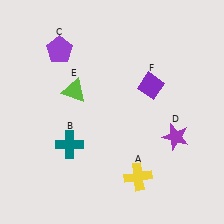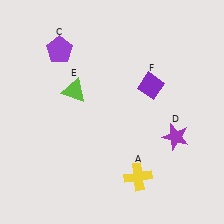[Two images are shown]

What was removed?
The teal cross (B) was removed in Image 2.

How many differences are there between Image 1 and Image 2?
There is 1 difference between the two images.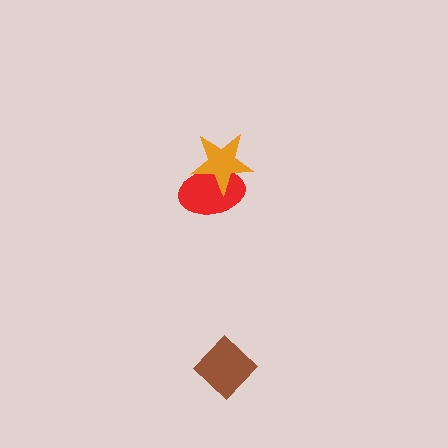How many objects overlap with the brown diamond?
0 objects overlap with the brown diamond.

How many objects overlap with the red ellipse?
1 object overlaps with the red ellipse.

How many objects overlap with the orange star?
1 object overlaps with the orange star.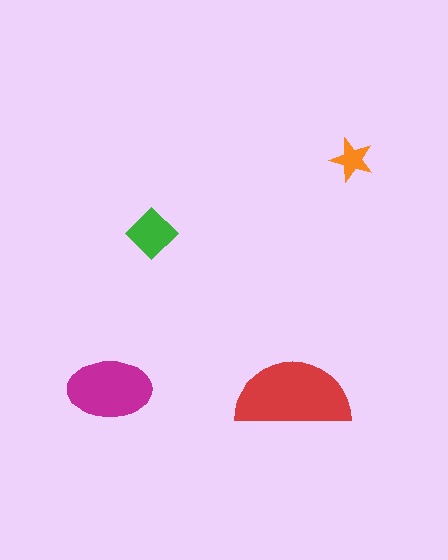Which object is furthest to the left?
The magenta ellipse is leftmost.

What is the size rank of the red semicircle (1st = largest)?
1st.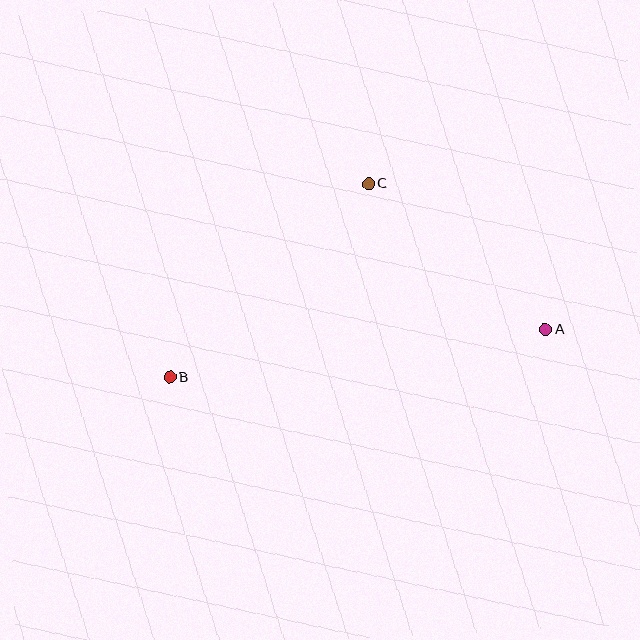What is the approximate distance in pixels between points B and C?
The distance between B and C is approximately 277 pixels.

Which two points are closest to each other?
Points A and C are closest to each other.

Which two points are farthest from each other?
Points A and B are farthest from each other.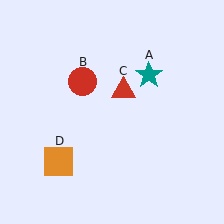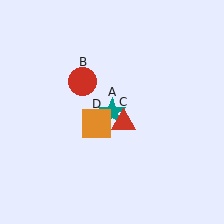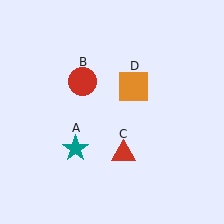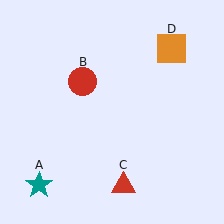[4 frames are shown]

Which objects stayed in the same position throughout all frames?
Red circle (object B) remained stationary.